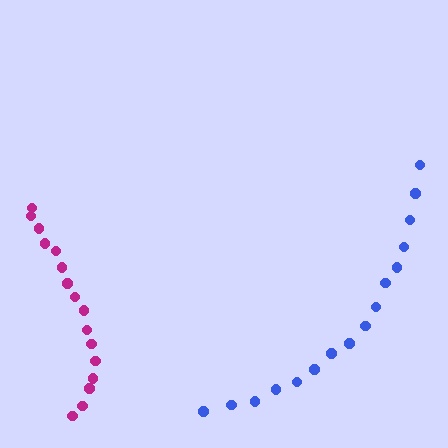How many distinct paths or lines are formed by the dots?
There are 2 distinct paths.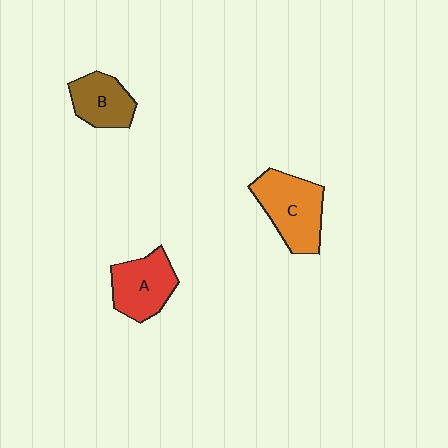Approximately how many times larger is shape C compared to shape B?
Approximately 1.5 times.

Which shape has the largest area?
Shape C (orange).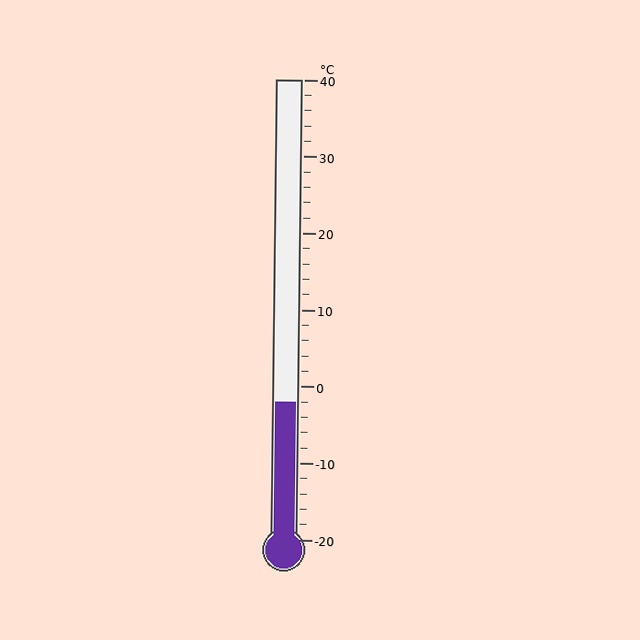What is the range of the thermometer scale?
The thermometer scale ranges from -20°C to 40°C.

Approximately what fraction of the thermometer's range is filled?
The thermometer is filled to approximately 30% of its range.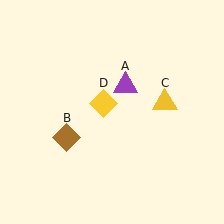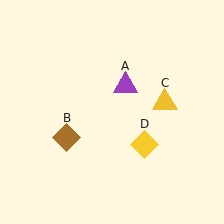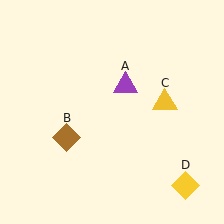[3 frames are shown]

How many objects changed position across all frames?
1 object changed position: yellow diamond (object D).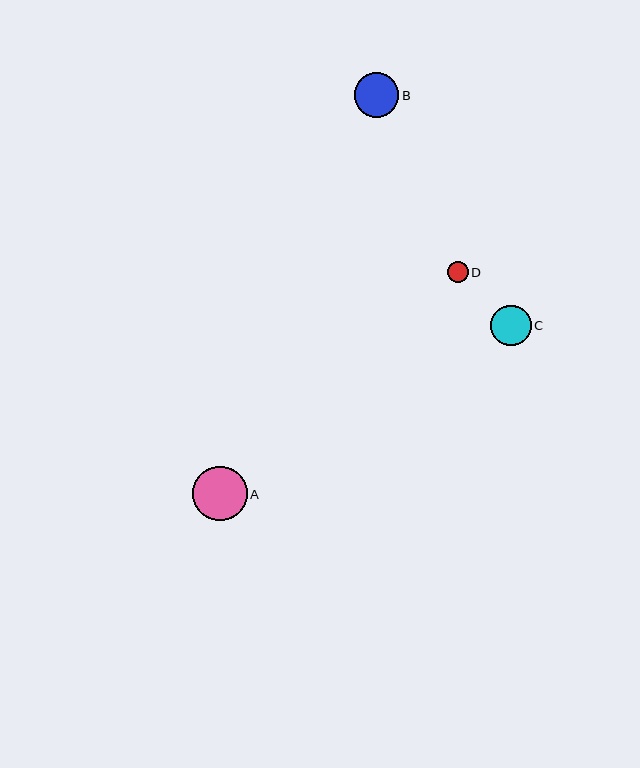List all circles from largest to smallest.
From largest to smallest: A, B, C, D.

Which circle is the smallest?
Circle D is the smallest with a size of approximately 20 pixels.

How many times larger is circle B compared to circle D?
Circle B is approximately 2.2 times the size of circle D.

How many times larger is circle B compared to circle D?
Circle B is approximately 2.2 times the size of circle D.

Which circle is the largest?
Circle A is the largest with a size of approximately 55 pixels.